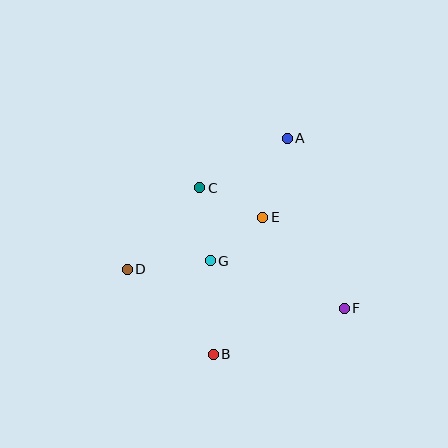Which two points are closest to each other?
Points E and G are closest to each other.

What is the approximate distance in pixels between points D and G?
The distance between D and G is approximately 83 pixels.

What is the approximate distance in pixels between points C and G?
The distance between C and G is approximately 74 pixels.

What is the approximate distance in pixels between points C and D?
The distance between C and D is approximately 109 pixels.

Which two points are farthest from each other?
Points A and B are farthest from each other.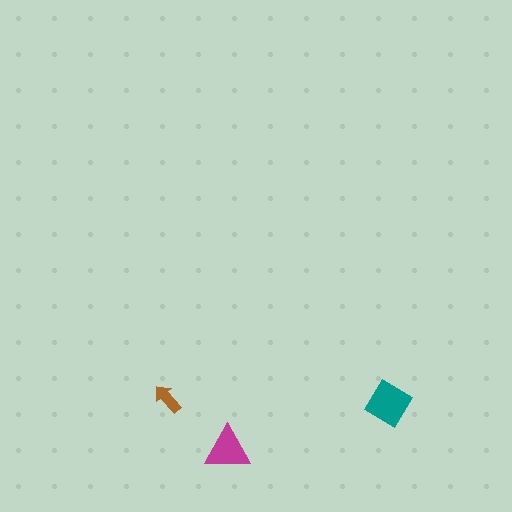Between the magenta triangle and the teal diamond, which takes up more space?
The teal diamond.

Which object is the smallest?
The brown arrow.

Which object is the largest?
The teal diamond.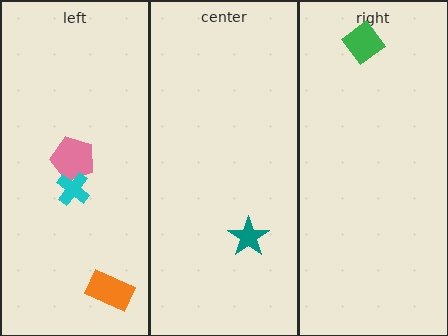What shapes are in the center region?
The teal star.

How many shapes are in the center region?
1.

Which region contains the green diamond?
The right region.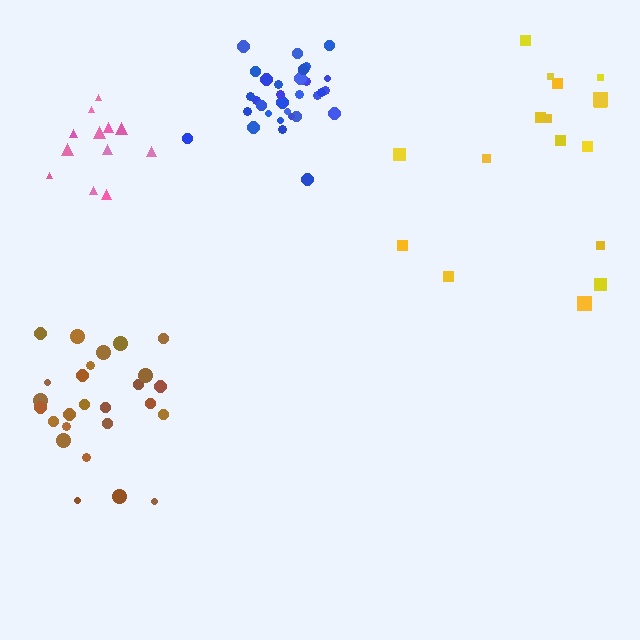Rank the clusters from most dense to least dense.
blue, pink, brown, yellow.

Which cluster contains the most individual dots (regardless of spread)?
Blue (31).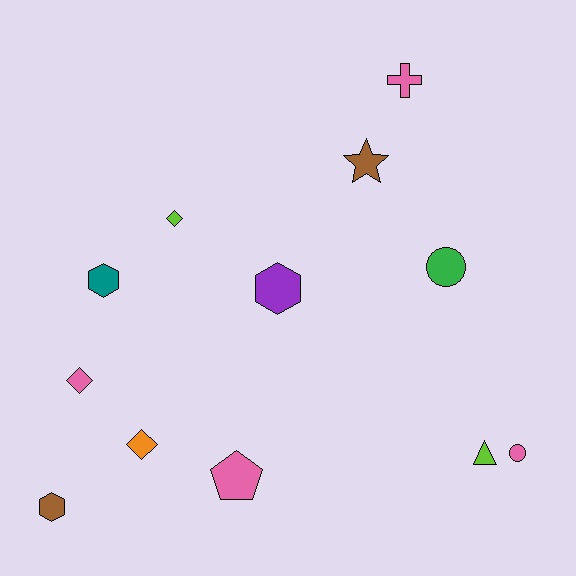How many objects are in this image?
There are 12 objects.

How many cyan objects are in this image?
There are no cyan objects.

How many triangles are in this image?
There is 1 triangle.